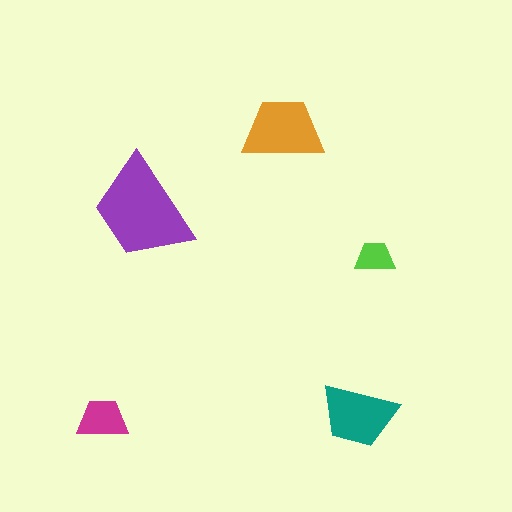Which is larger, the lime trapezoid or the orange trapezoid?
The orange one.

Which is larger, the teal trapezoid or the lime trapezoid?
The teal one.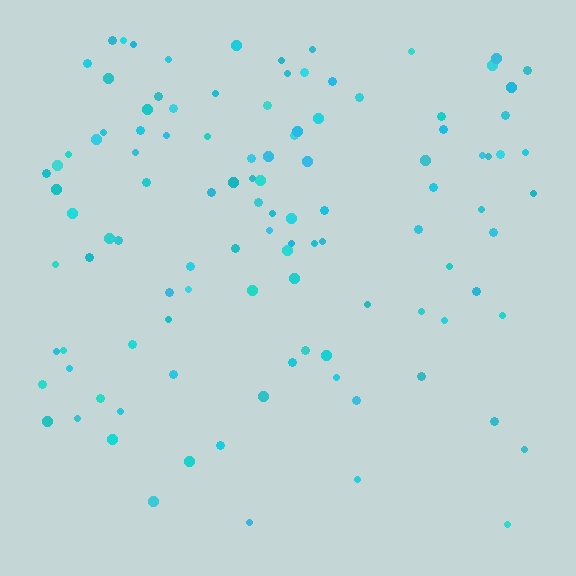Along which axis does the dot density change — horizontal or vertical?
Vertical.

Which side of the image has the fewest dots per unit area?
The bottom.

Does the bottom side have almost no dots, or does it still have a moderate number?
Still a moderate number, just noticeably fewer than the top.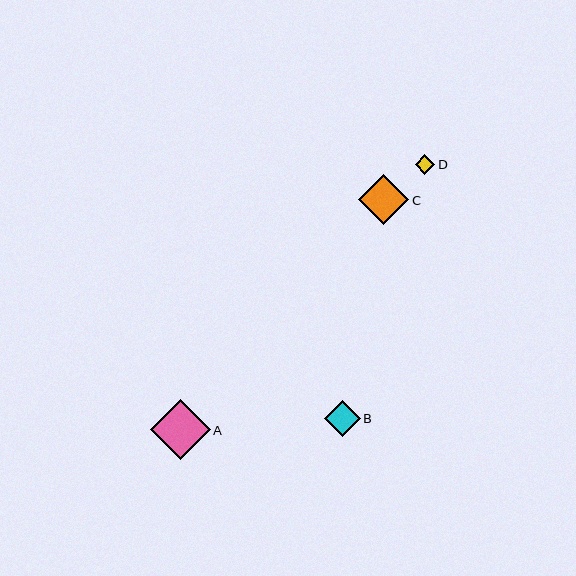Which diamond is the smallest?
Diamond D is the smallest with a size of approximately 20 pixels.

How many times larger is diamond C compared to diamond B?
Diamond C is approximately 1.4 times the size of diamond B.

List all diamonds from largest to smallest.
From largest to smallest: A, C, B, D.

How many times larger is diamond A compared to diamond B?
Diamond A is approximately 1.7 times the size of diamond B.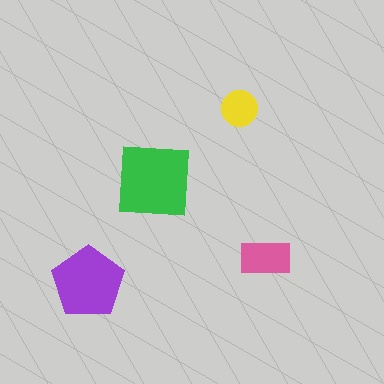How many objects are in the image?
There are 4 objects in the image.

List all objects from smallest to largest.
The yellow circle, the pink rectangle, the purple pentagon, the green square.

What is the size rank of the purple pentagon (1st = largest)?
2nd.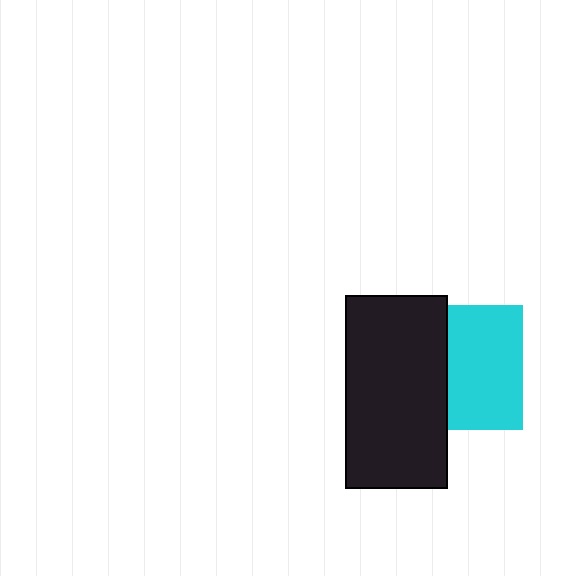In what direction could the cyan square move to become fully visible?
The cyan square could move right. That would shift it out from behind the black rectangle entirely.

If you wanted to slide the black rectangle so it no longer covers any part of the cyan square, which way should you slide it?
Slide it left — that is the most direct way to separate the two shapes.